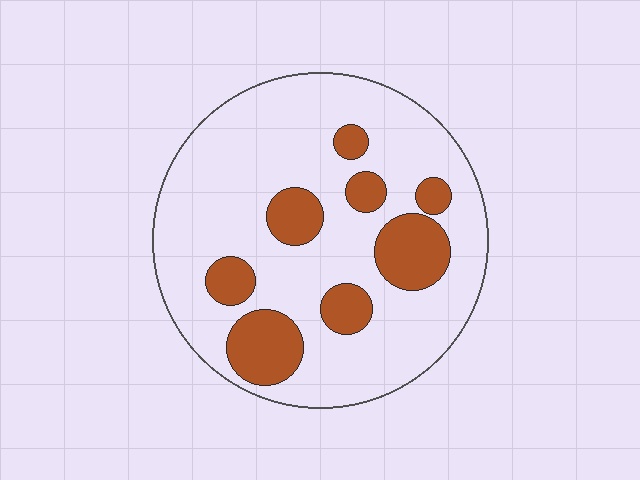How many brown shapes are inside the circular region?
8.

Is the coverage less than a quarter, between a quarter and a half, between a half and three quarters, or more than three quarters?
Less than a quarter.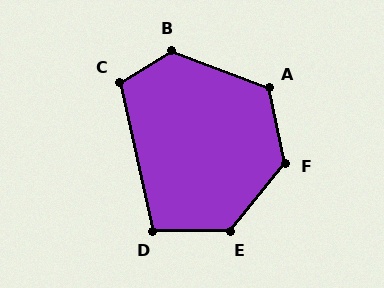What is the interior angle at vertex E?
Approximately 129 degrees (obtuse).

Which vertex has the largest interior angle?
F, at approximately 129 degrees.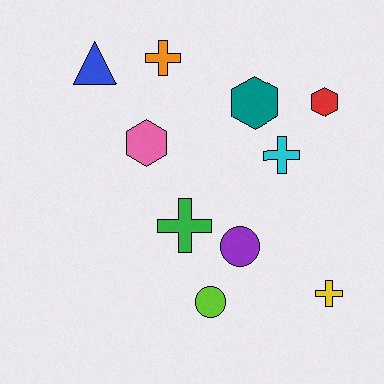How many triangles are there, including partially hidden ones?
There is 1 triangle.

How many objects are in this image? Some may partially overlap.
There are 10 objects.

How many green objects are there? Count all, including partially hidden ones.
There is 1 green object.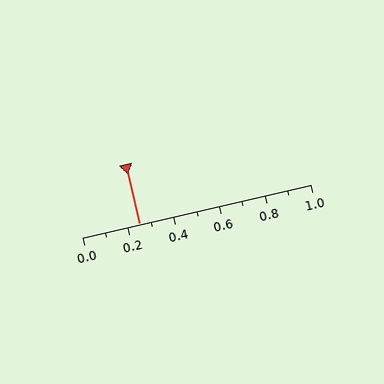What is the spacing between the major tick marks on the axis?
The major ticks are spaced 0.2 apart.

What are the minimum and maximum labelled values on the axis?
The axis runs from 0.0 to 1.0.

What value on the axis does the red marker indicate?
The marker indicates approximately 0.25.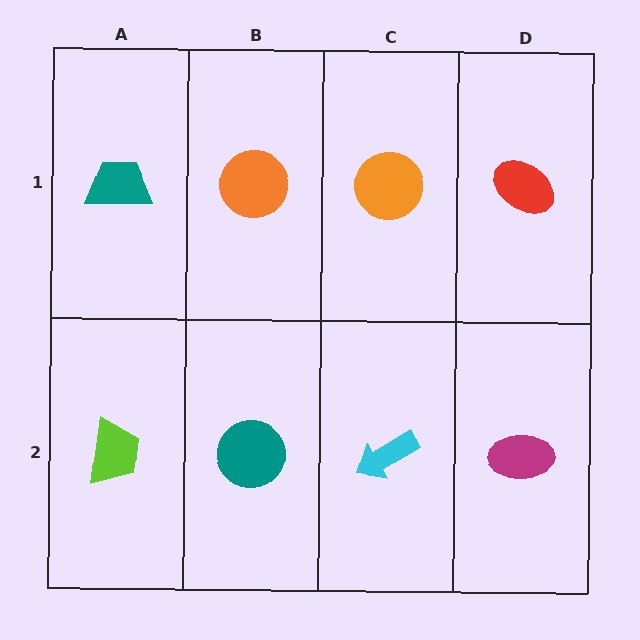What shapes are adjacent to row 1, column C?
A cyan arrow (row 2, column C), an orange circle (row 1, column B), a red ellipse (row 1, column D).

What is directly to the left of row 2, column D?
A cyan arrow.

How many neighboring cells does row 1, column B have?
3.